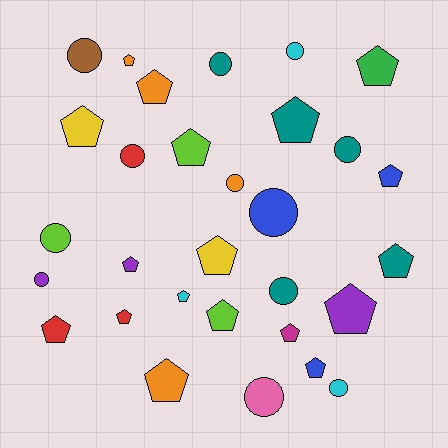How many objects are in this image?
There are 30 objects.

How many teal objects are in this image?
There are 5 teal objects.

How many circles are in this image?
There are 12 circles.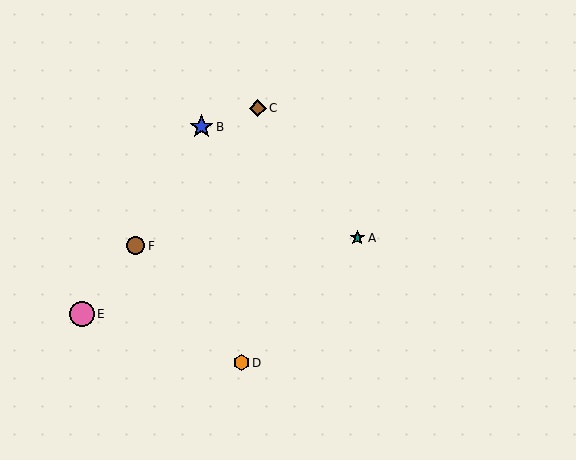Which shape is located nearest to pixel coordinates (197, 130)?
The blue star (labeled B) at (202, 127) is nearest to that location.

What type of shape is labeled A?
Shape A is a teal star.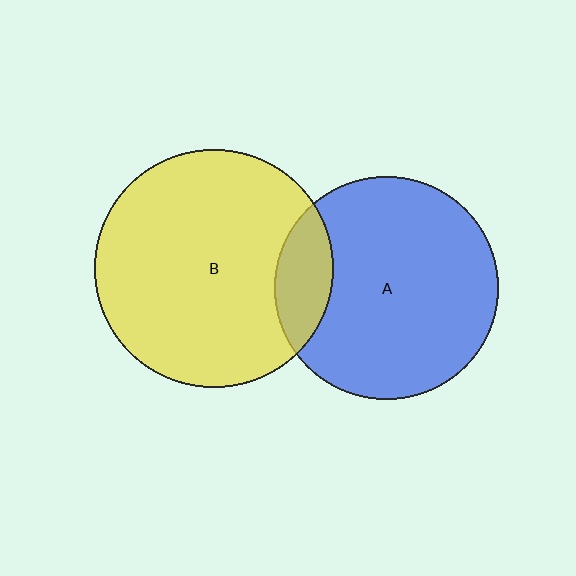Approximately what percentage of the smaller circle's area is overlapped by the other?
Approximately 15%.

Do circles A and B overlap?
Yes.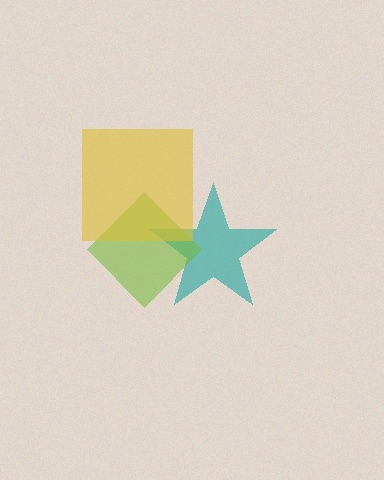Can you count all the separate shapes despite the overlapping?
Yes, there are 3 separate shapes.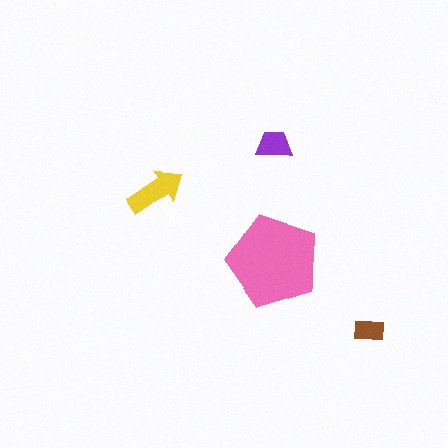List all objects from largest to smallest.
The pink pentagon, the yellow arrow, the purple trapezoid, the brown rectangle.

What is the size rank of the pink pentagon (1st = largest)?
1st.